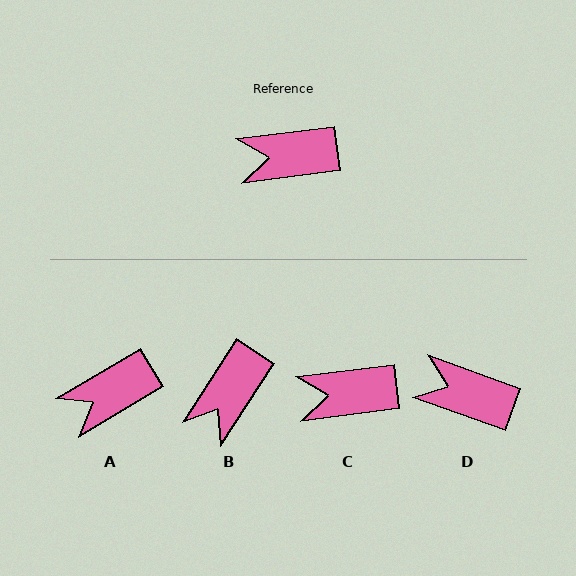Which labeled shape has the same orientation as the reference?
C.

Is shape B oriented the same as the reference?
No, it is off by about 50 degrees.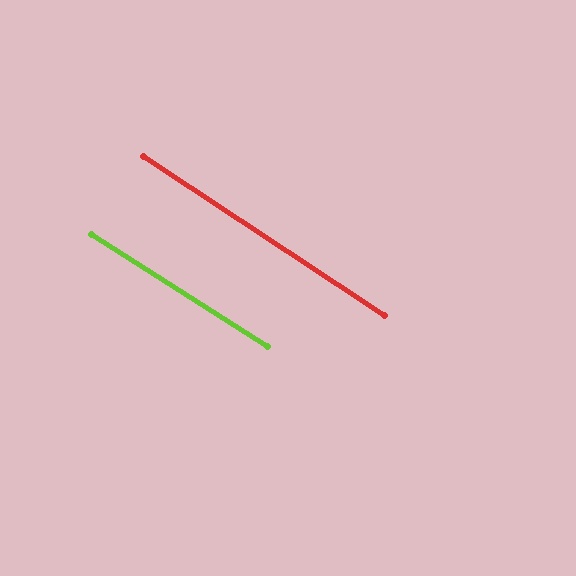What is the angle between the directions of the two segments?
Approximately 1 degree.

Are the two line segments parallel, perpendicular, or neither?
Parallel — their directions differ by only 0.8°.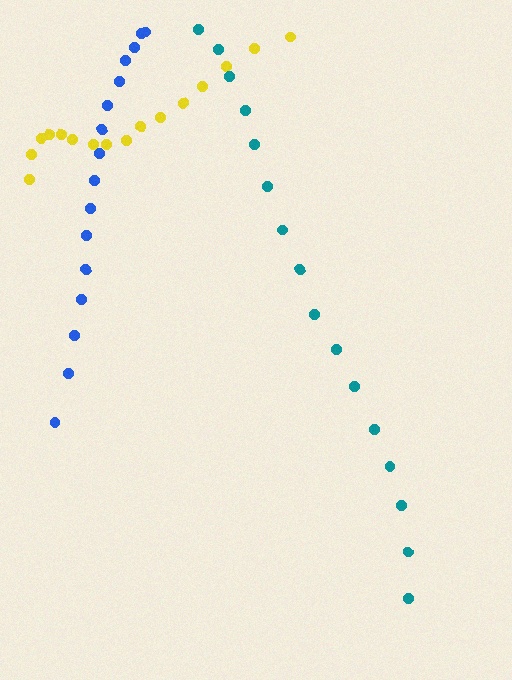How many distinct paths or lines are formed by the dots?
There are 3 distinct paths.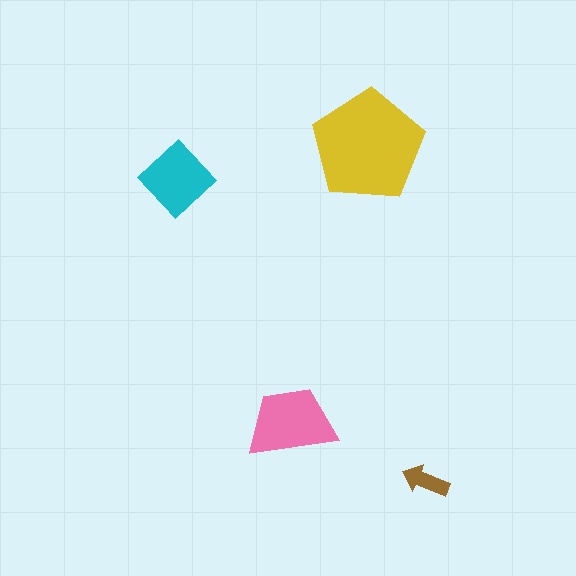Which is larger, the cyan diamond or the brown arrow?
The cyan diamond.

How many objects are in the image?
There are 4 objects in the image.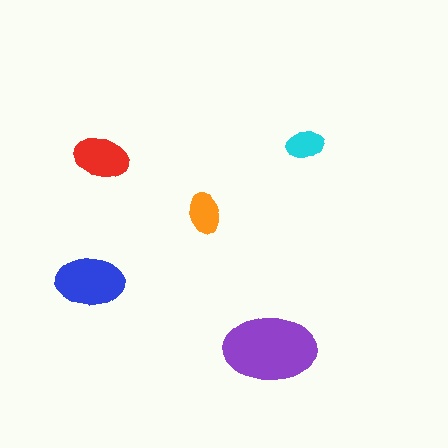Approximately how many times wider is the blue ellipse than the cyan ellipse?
About 2 times wider.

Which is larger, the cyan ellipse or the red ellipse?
The red one.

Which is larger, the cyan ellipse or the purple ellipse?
The purple one.